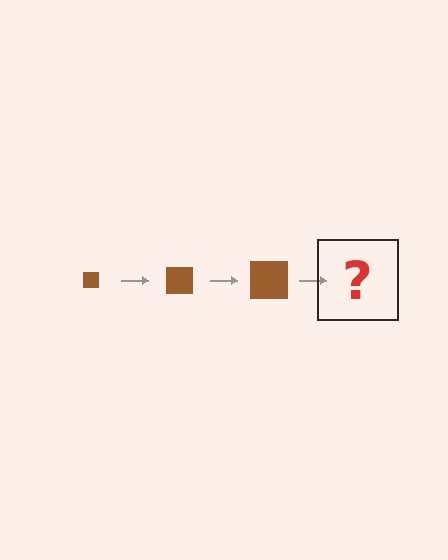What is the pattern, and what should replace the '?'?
The pattern is that the square gets progressively larger each step. The '?' should be a brown square, larger than the previous one.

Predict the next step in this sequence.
The next step is a brown square, larger than the previous one.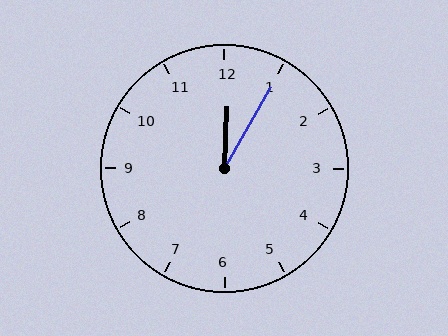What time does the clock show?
12:05.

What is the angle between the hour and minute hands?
Approximately 28 degrees.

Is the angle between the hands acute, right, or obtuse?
It is acute.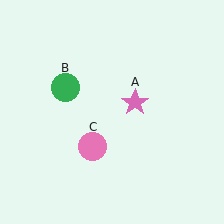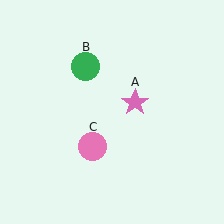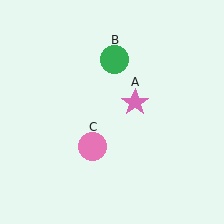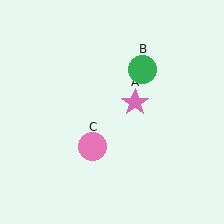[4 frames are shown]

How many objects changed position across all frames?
1 object changed position: green circle (object B).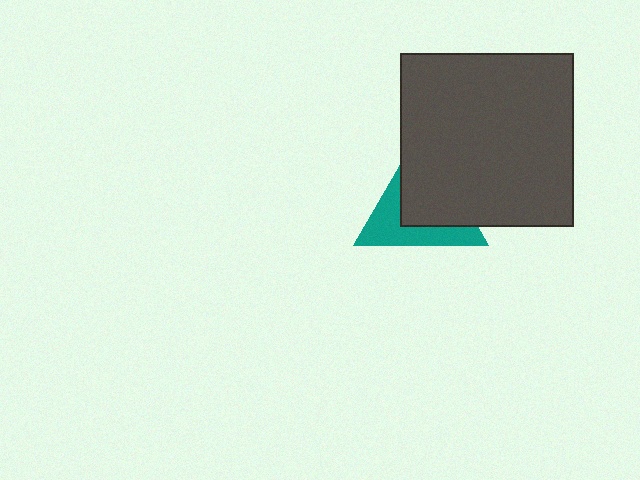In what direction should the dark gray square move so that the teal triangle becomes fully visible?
The dark gray square should move toward the upper-right. That is the shortest direction to clear the overlap and leave the teal triangle fully visible.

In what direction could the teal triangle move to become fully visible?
The teal triangle could move toward the lower-left. That would shift it out from behind the dark gray square entirely.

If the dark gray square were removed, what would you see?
You would see the complete teal triangle.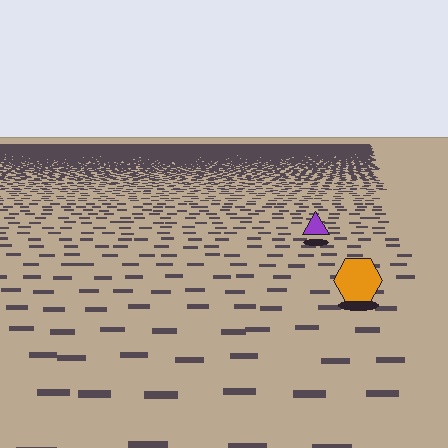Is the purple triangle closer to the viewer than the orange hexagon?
No. The orange hexagon is closer — you can tell from the texture gradient: the ground texture is coarser near it.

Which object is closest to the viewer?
The orange hexagon is closest. The texture marks near it are larger and more spread out.